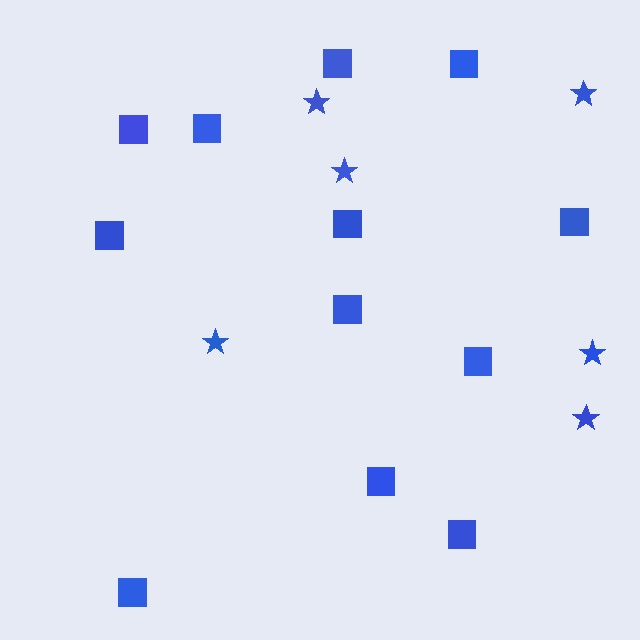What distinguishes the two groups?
There are 2 groups: one group of stars (6) and one group of squares (12).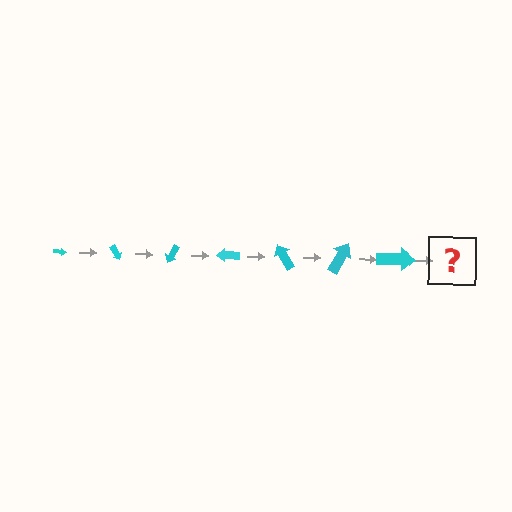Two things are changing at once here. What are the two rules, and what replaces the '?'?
The two rules are that the arrow grows larger each step and it rotates 60 degrees each step. The '?' should be an arrow, larger than the previous one and rotated 420 degrees from the start.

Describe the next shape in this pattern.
It should be an arrow, larger than the previous one and rotated 420 degrees from the start.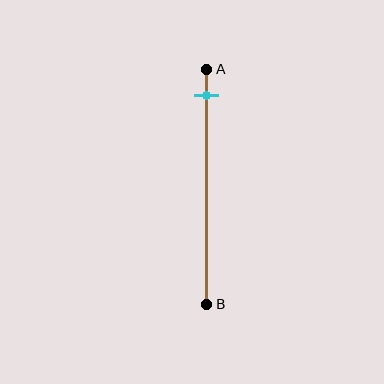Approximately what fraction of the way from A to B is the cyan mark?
The cyan mark is approximately 10% of the way from A to B.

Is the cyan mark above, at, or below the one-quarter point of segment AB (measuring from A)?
The cyan mark is above the one-quarter point of segment AB.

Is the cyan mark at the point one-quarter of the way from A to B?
No, the mark is at about 10% from A, not at the 25% one-quarter point.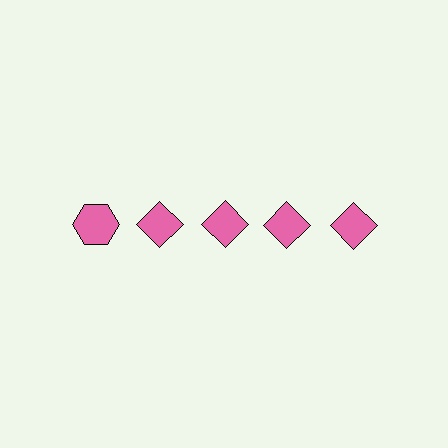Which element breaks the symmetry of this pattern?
The pink hexagon in the top row, leftmost column breaks the symmetry. All other shapes are pink diamonds.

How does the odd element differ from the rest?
It has a different shape: hexagon instead of diamond.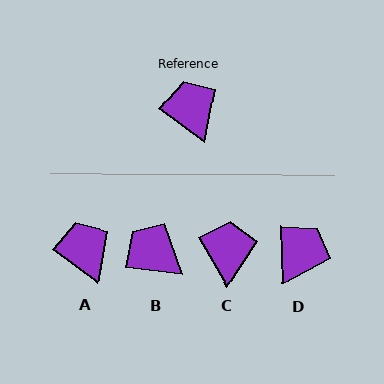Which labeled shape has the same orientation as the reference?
A.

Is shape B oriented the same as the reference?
No, it is off by about 29 degrees.